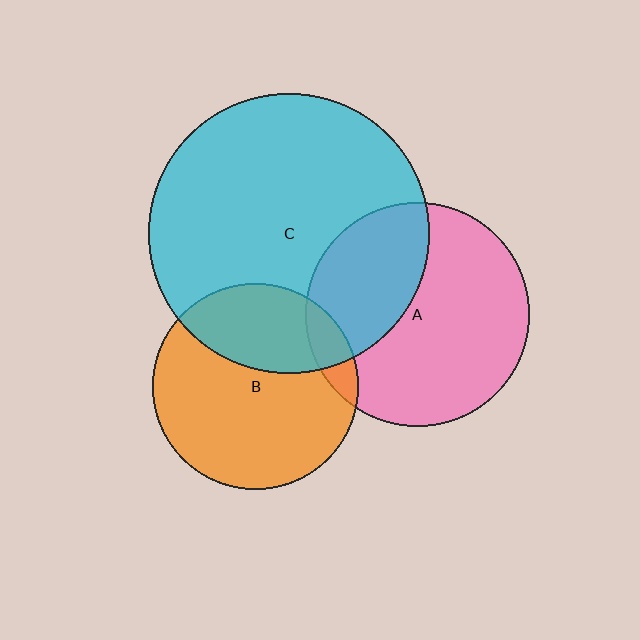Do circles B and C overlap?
Yes.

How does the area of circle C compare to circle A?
Approximately 1.6 times.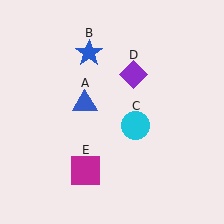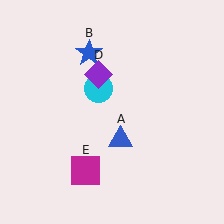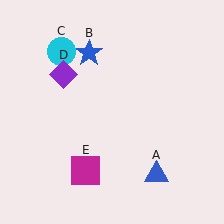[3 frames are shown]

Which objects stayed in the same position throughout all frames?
Blue star (object B) and magenta square (object E) remained stationary.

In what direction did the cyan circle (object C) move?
The cyan circle (object C) moved up and to the left.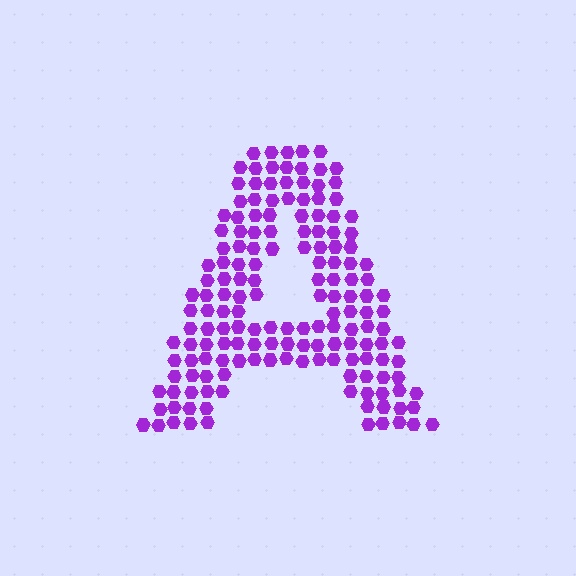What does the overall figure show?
The overall figure shows the letter A.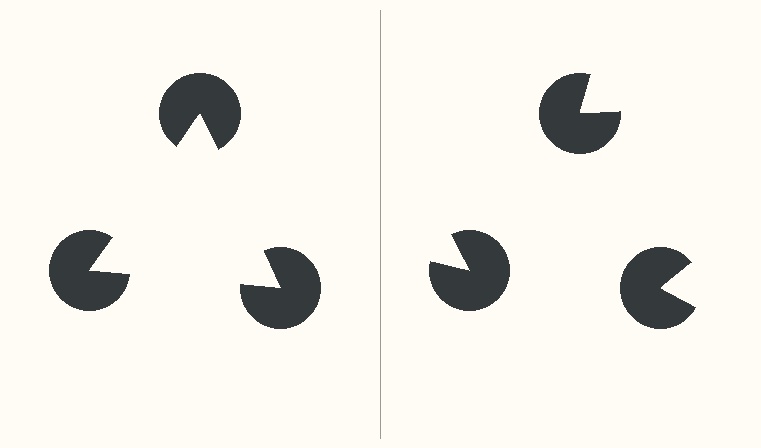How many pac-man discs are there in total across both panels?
6 — 3 on each side.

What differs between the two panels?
The pac-man discs are positioned identically on both sides; only the wedge orientations differ. On the left they align to a triangle; on the right they are misaligned.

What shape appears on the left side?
An illusory triangle.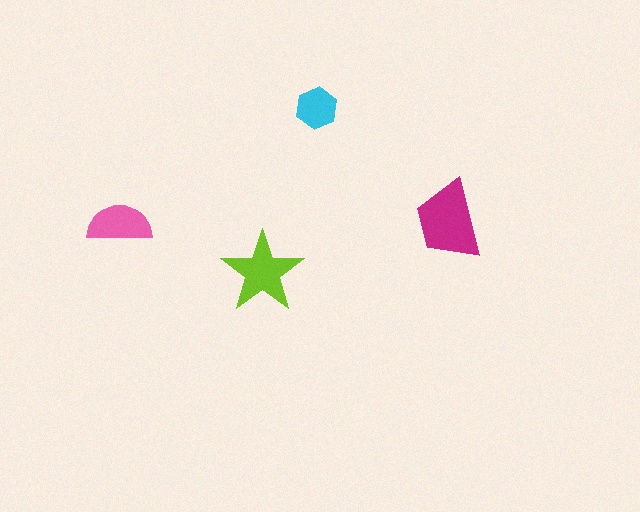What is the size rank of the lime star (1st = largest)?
2nd.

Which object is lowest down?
The lime star is bottommost.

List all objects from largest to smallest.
The magenta trapezoid, the lime star, the pink semicircle, the cyan hexagon.